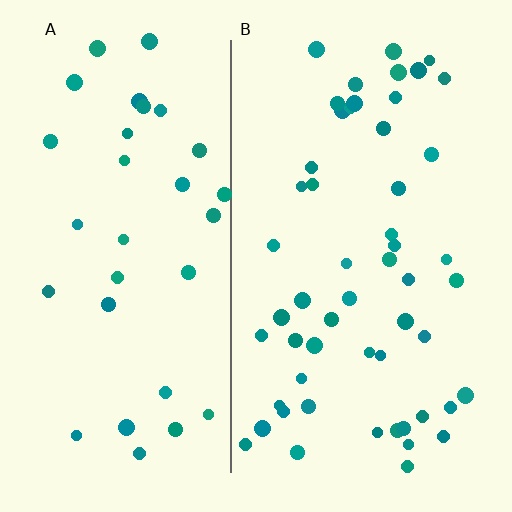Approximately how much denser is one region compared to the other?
Approximately 1.7× — region B over region A.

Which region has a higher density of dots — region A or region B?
B (the right).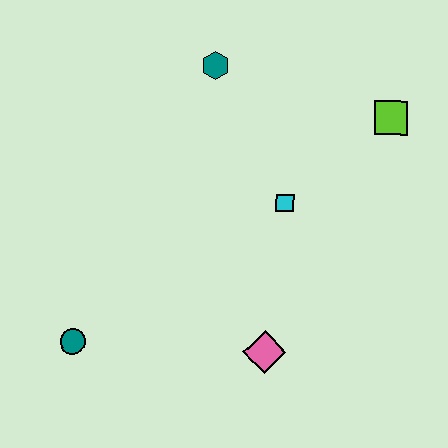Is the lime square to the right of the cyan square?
Yes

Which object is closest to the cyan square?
The lime square is closest to the cyan square.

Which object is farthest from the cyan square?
The teal circle is farthest from the cyan square.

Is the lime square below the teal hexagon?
Yes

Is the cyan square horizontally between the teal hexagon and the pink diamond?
No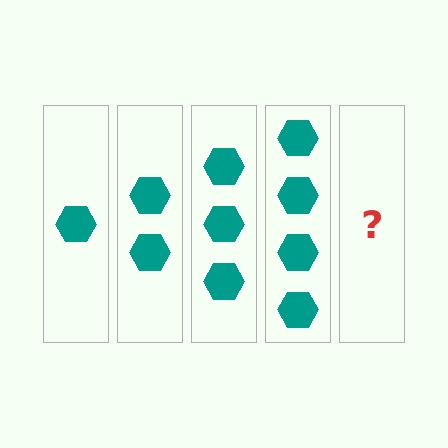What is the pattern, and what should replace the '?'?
The pattern is that each step adds one more hexagon. The '?' should be 5 hexagons.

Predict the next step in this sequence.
The next step is 5 hexagons.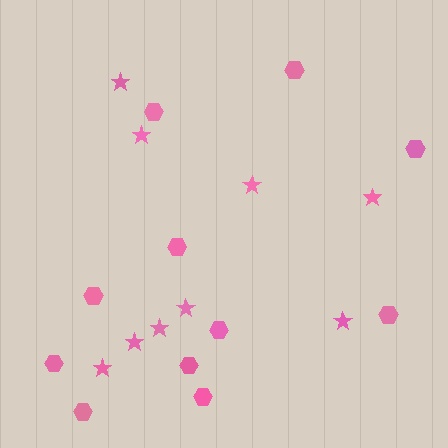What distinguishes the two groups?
There are 2 groups: one group of stars (9) and one group of hexagons (11).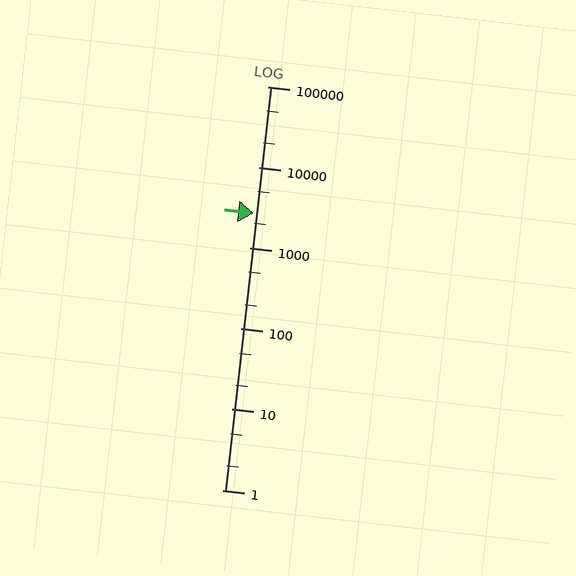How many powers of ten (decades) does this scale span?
The scale spans 5 decades, from 1 to 100000.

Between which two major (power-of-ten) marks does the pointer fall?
The pointer is between 1000 and 10000.